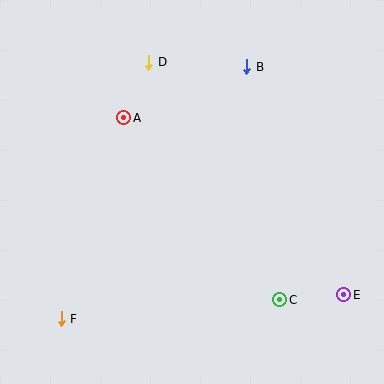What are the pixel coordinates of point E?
Point E is at (343, 295).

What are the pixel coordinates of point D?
Point D is at (149, 62).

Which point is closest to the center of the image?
Point A at (124, 118) is closest to the center.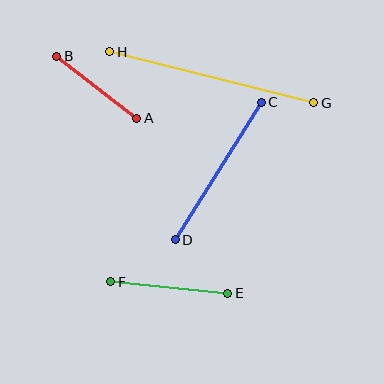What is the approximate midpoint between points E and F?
The midpoint is at approximately (169, 288) pixels.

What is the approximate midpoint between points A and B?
The midpoint is at approximately (97, 87) pixels.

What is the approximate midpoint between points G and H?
The midpoint is at approximately (212, 77) pixels.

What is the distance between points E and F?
The distance is approximately 118 pixels.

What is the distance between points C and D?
The distance is approximately 162 pixels.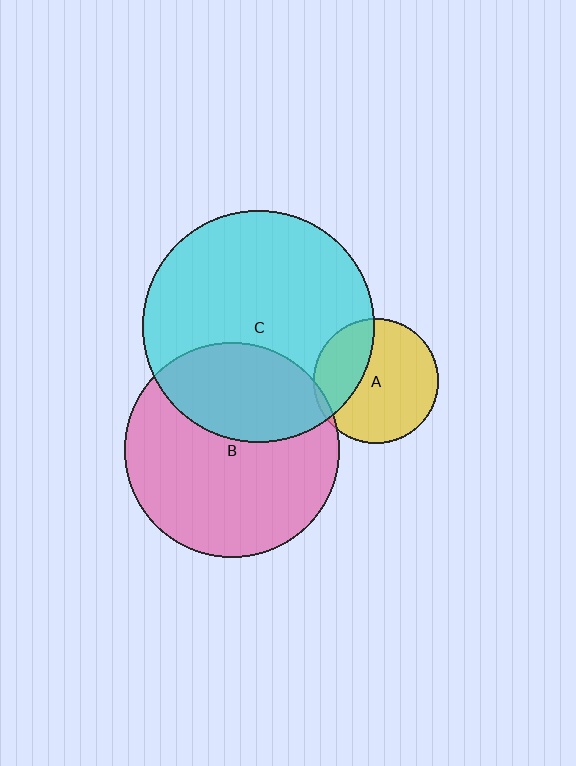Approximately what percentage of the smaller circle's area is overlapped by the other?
Approximately 5%.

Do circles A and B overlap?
Yes.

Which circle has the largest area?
Circle C (cyan).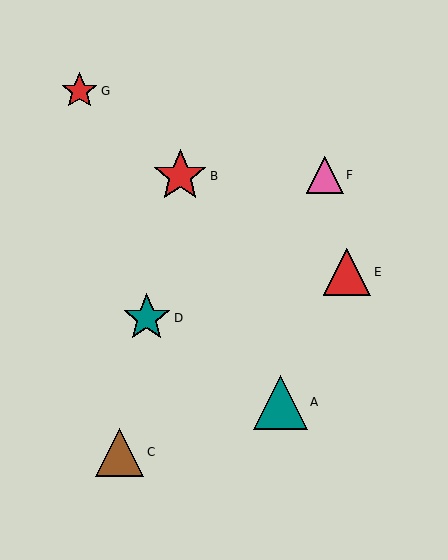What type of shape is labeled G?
Shape G is a red star.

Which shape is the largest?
The teal triangle (labeled A) is the largest.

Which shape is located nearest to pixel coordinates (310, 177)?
The pink triangle (labeled F) at (325, 175) is nearest to that location.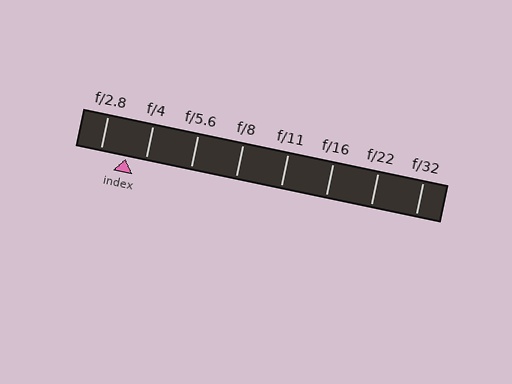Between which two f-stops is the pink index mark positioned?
The index mark is between f/2.8 and f/4.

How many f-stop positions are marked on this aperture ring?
There are 8 f-stop positions marked.